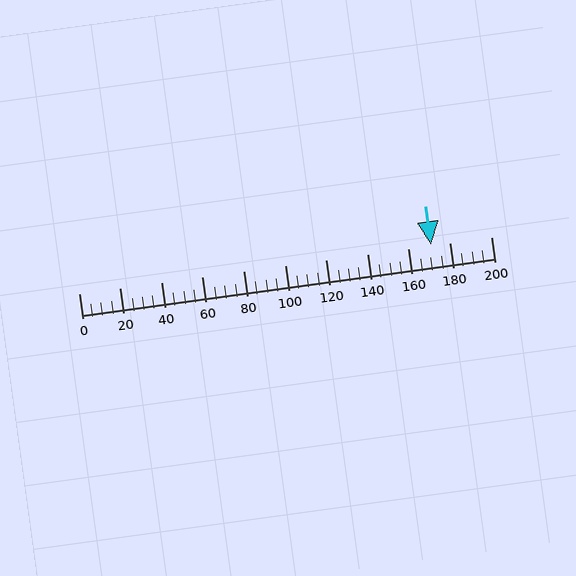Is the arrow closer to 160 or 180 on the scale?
The arrow is closer to 180.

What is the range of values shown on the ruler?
The ruler shows values from 0 to 200.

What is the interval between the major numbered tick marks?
The major tick marks are spaced 20 units apart.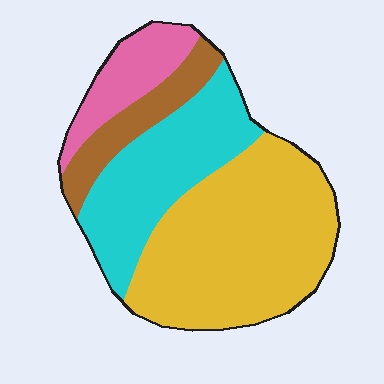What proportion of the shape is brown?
Brown takes up less than a quarter of the shape.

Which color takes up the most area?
Yellow, at roughly 50%.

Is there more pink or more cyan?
Cyan.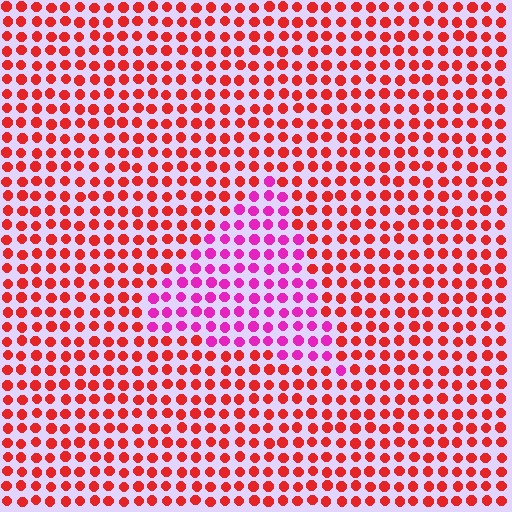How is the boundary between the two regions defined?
The boundary is defined purely by a slight shift in hue (about 48 degrees). Spacing, size, and orientation are identical on both sides.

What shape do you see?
I see a triangle.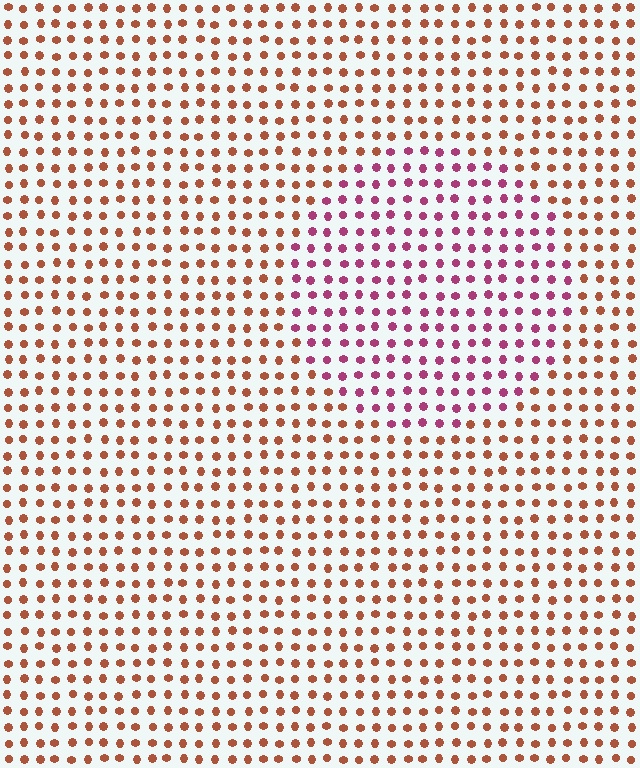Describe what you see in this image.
The image is filled with small brown elements in a uniform arrangement. A circle-shaped region is visible where the elements are tinted to a slightly different hue, forming a subtle color boundary.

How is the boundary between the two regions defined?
The boundary is defined purely by a slight shift in hue (about 48 degrees). Spacing, size, and orientation are identical on both sides.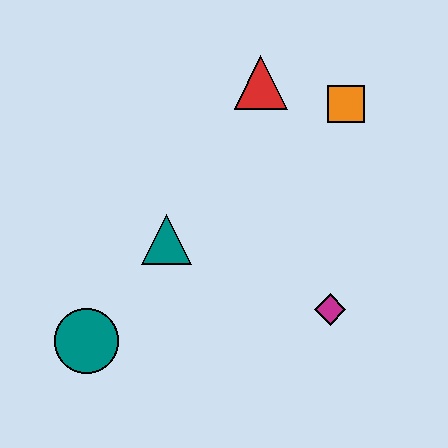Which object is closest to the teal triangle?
The teal circle is closest to the teal triangle.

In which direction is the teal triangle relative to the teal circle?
The teal triangle is above the teal circle.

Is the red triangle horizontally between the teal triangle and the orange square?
Yes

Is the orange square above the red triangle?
No